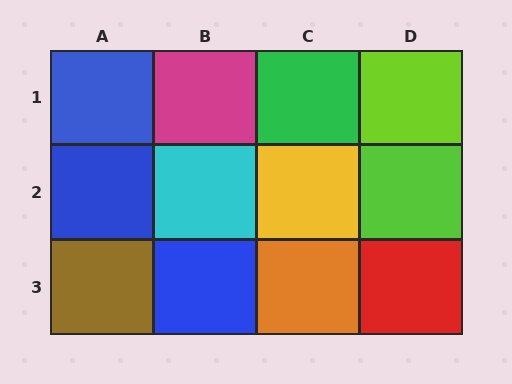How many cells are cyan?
1 cell is cyan.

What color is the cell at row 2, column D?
Lime.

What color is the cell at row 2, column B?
Cyan.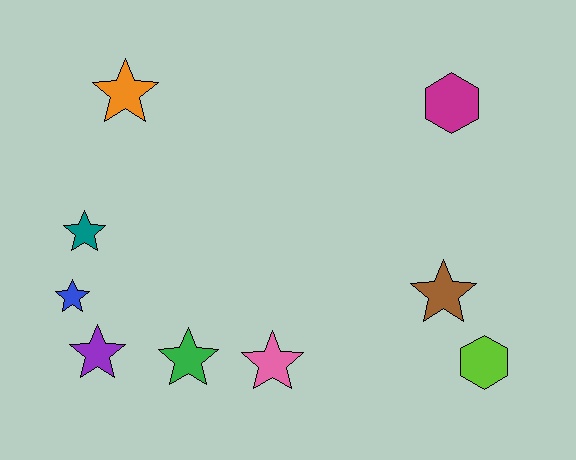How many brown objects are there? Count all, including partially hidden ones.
There is 1 brown object.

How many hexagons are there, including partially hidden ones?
There are 2 hexagons.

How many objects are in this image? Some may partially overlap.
There are 9 objects.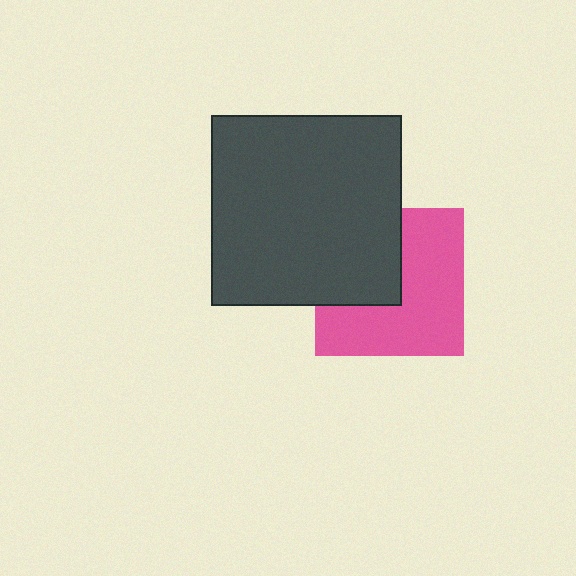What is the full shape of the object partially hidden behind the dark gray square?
The partially hidden object is a pink square.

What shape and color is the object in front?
The object in front is a dark gray square.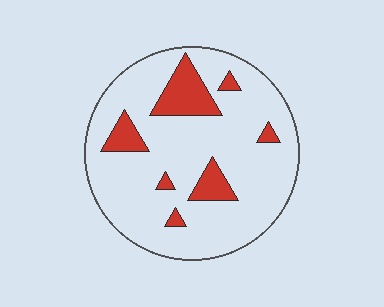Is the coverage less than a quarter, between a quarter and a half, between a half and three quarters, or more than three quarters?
Less than a quarter.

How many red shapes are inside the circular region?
7.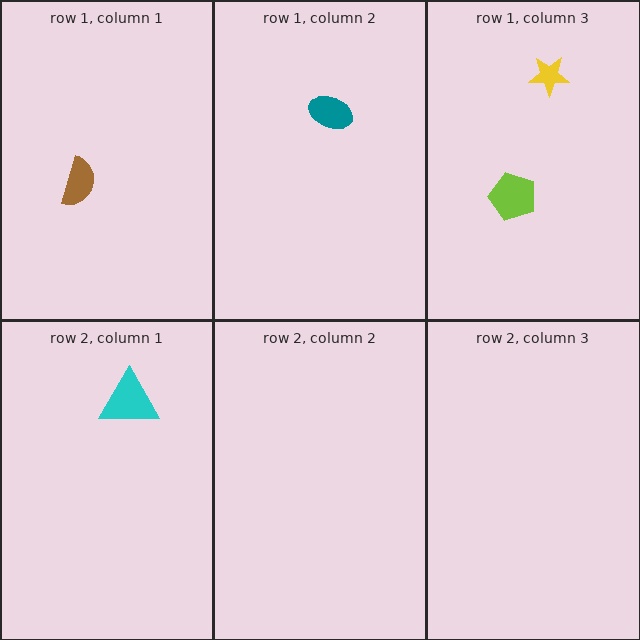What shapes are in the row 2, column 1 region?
The cyan triangle.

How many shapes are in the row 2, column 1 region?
1.